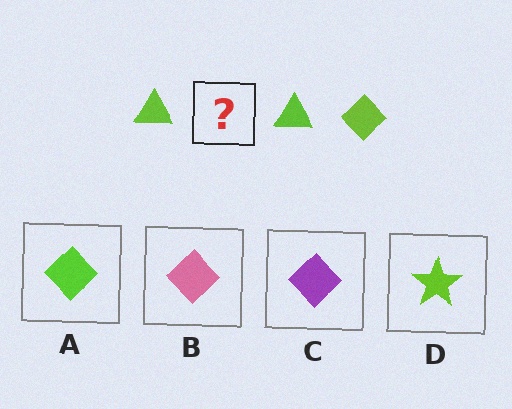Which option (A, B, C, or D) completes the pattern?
A.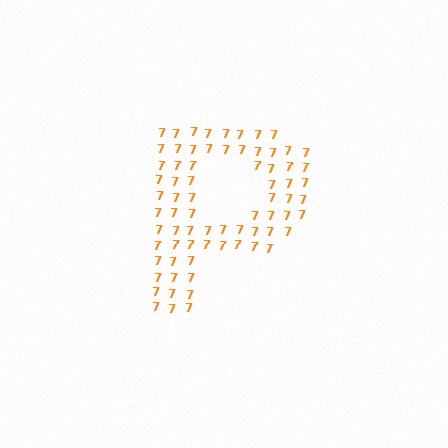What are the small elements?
The small elements are digit 7's.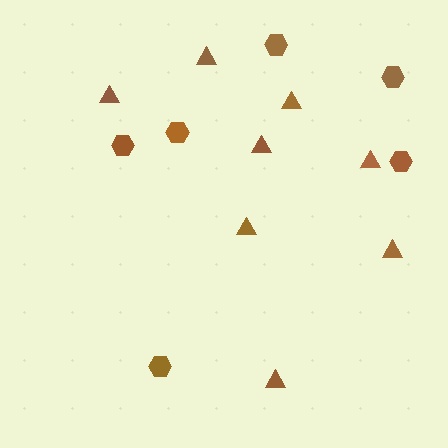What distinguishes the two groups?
There are 2 groups: one group of triangles (8) and one group of hexagons (6).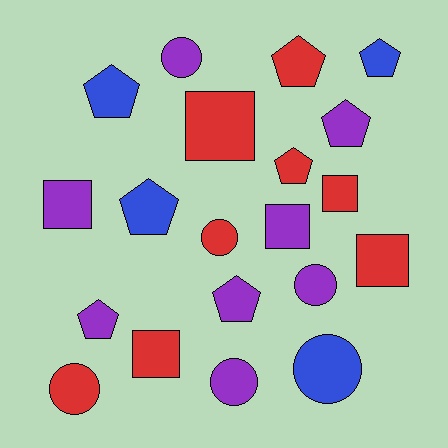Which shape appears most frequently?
Pentagon, with 8 objects.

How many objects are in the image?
There are 20 objects.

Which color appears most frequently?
Purple, with 8 objects.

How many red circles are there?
There are 2 red circles.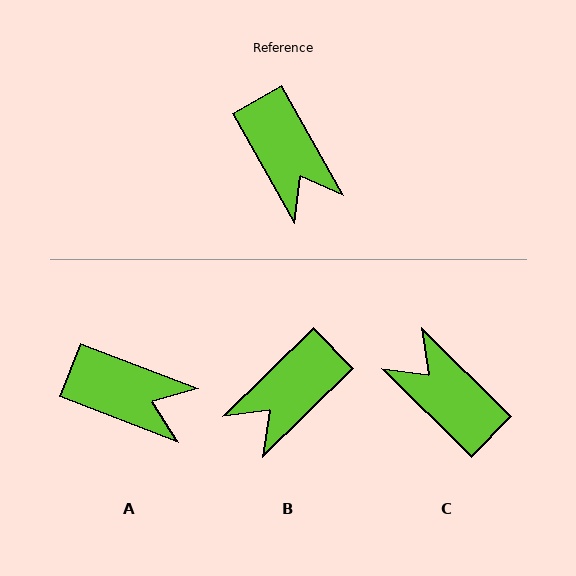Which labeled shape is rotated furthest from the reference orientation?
C, about 164 degrees away.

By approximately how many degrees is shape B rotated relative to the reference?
Approximately 75 degrees clockwise.